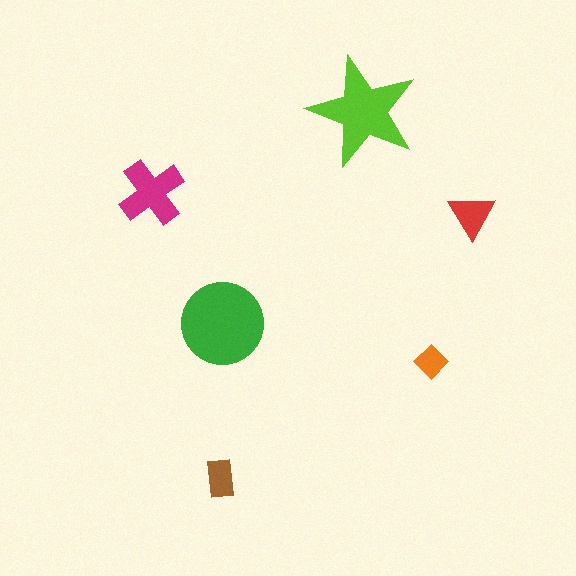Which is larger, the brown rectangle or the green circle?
The green circle.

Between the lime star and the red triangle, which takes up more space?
The lime star.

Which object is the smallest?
The orange diamond.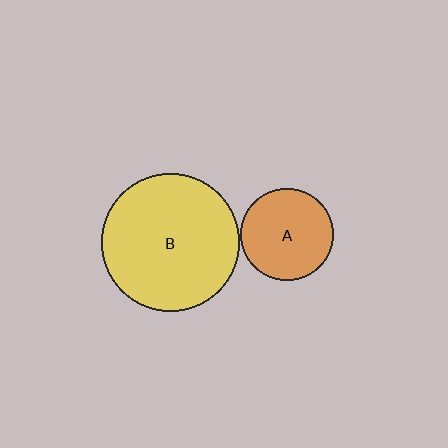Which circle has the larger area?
Circle B (yellow).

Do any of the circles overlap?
No, none of the circles overlap.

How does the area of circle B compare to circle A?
Approximately 2.2 times.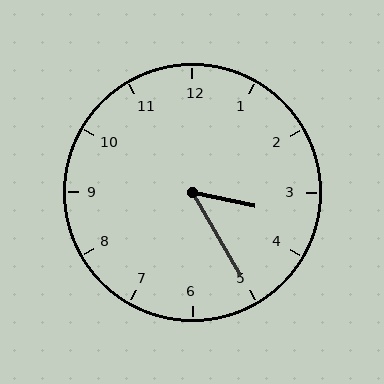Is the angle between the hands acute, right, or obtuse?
It is acute.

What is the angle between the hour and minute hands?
Approximately 48 degrees.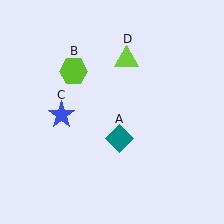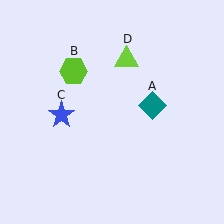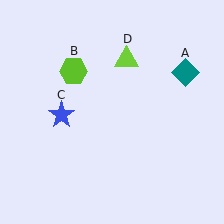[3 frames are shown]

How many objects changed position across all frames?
1 object changed position: teal diamond (object A).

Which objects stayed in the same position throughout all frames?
Lime hexagon (object B) and blue star (object C) and lime triangle (object D) remained stationary.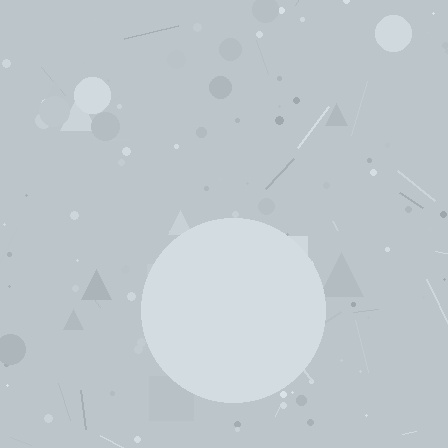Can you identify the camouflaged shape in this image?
The camouflaged shape is a circle.